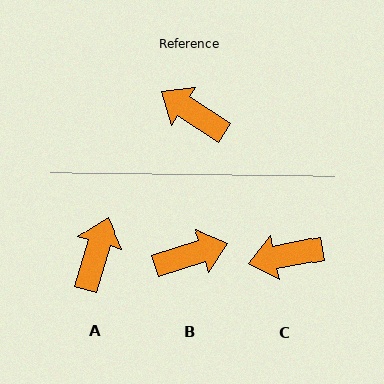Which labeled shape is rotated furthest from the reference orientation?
B, about 130 degrees away.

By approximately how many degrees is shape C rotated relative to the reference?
Approximately 44 degrees counter-clockwise.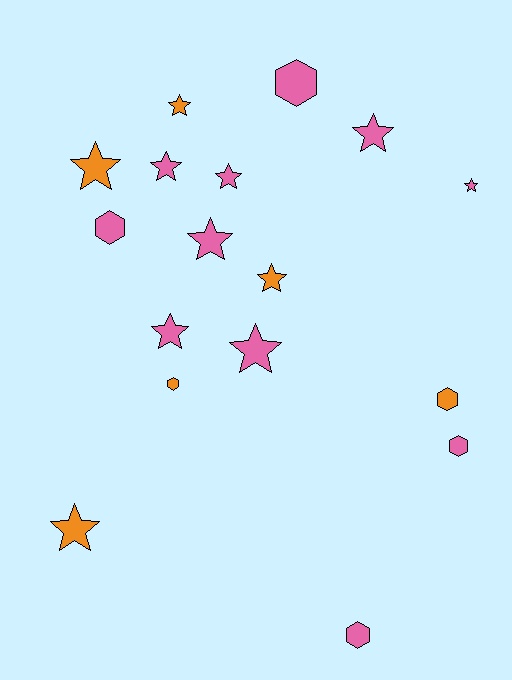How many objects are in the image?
There are 17 objects.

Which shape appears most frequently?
Star, with 11 objects.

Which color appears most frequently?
Pink, with 11 objects.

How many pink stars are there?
There are 7 pink stars.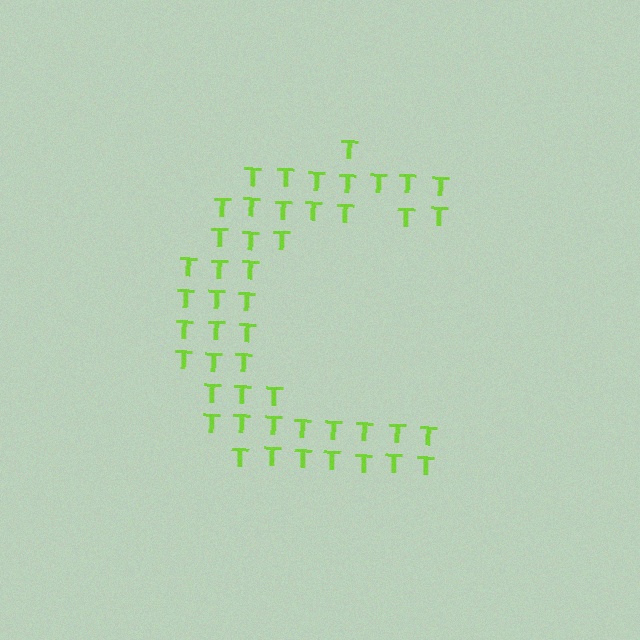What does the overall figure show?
The overall figure shows the letter C.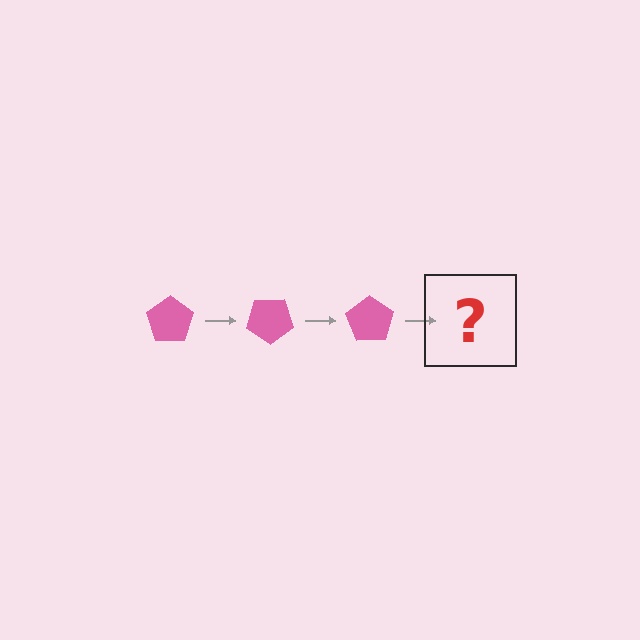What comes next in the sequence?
The next element should be a pink pentagon rotated 105 degrees.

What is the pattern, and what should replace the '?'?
The pattern is that the pentagon rotates 35 degrees each step. The '?' should be a pink pentagon rotated 105 degrees.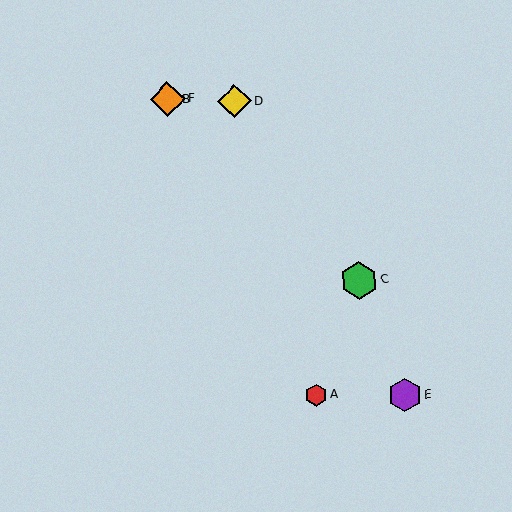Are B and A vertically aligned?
No, B is at x≈167 and A is at x≈316.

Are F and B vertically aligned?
Yes, both are at x≈167.